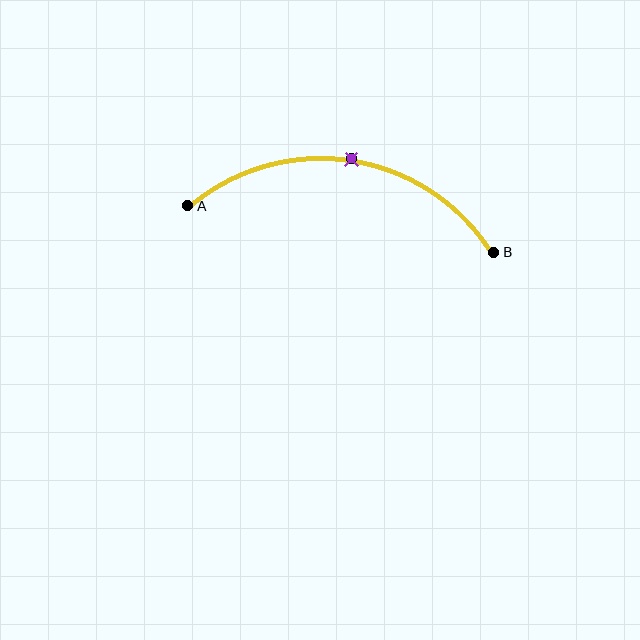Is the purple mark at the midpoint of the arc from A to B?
Yes. The purple mark lies on the arc at equal arc-length from both A and B — it is the arc midpoint.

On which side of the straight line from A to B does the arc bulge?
The arc bulges above the straight line connecting A and B.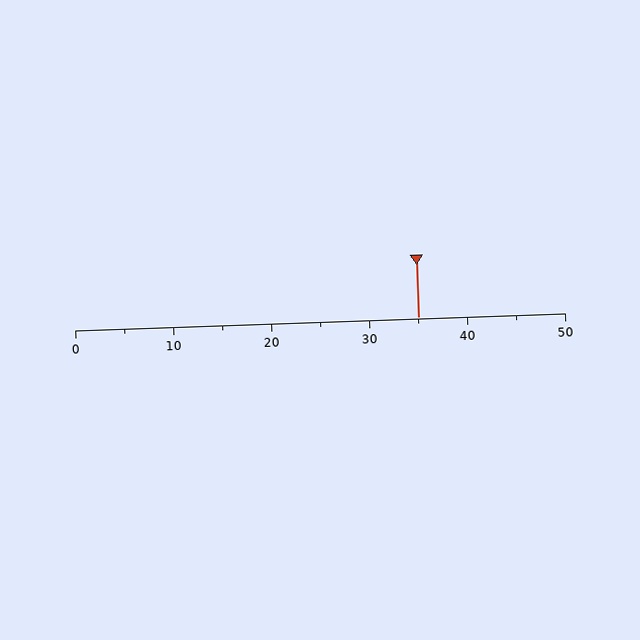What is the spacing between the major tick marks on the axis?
The major ticks are spaced 10 apart.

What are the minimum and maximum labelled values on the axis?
The axis runs from 0 to 50.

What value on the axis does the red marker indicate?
The marker indicates approximately 35.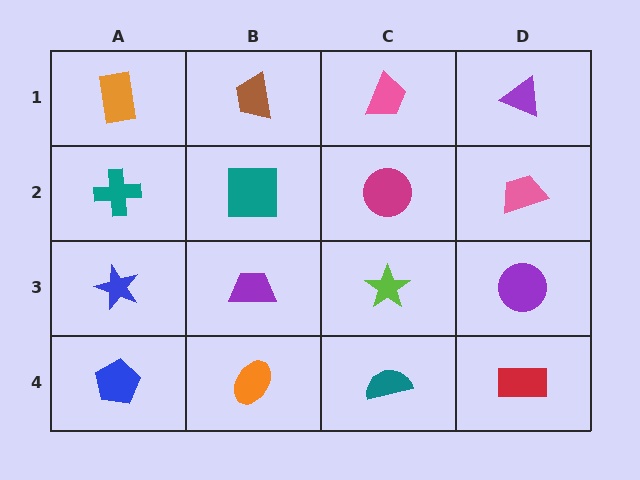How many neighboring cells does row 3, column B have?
4.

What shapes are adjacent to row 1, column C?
A magenta circle (row 2, column C), a brown trapezoid (row 1, column B), a purple triangle (row 1, column D).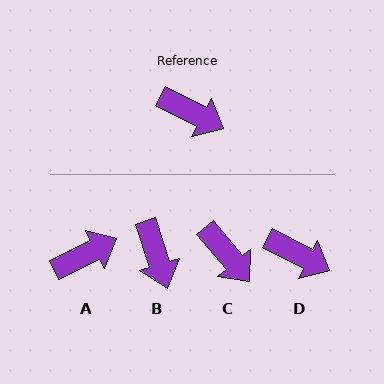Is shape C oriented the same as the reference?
No, it is off by about 23 degrees.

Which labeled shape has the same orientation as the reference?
D.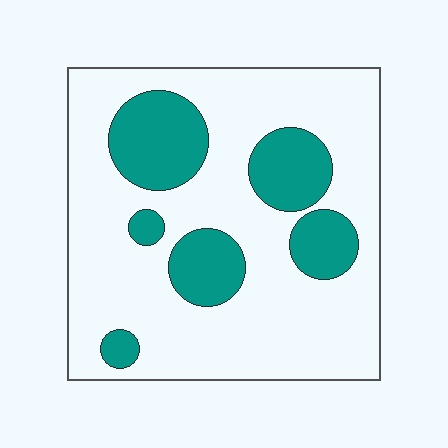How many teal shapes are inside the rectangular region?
6.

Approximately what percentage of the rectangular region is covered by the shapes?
Approximately 25%.